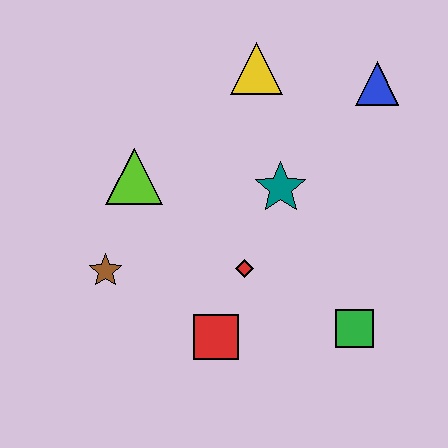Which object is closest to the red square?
The red diamond is closest to the red square.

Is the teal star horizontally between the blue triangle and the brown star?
Yes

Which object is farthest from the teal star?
The brown star is farthest from the teal star.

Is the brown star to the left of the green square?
Yes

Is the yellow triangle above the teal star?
Yes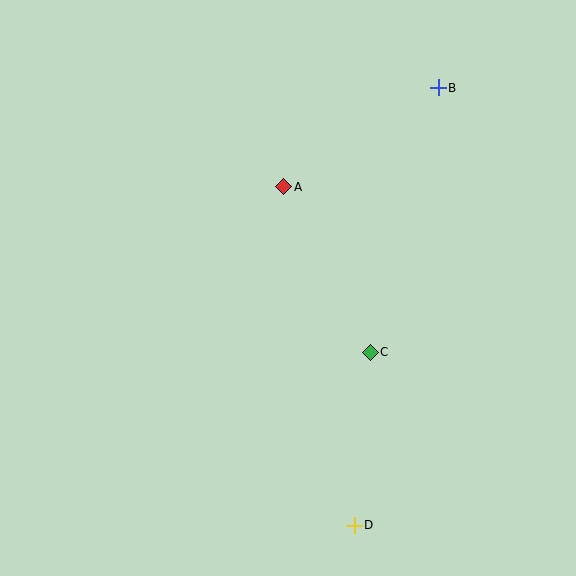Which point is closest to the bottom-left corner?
Point D is closest to the bottom-left corner.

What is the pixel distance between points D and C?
The distance between D and C is 174 pixels.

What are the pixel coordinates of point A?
Point A is at (284, 187).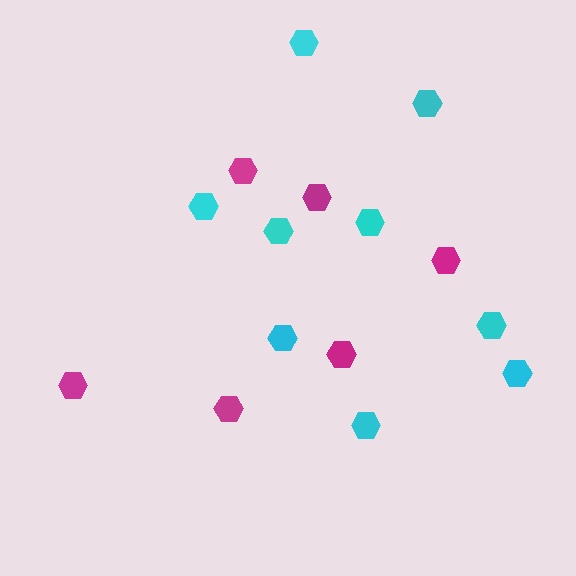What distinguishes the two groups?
There are 2 groups: one group of magenta hexagons (6) and one group of cyan hexagons (9).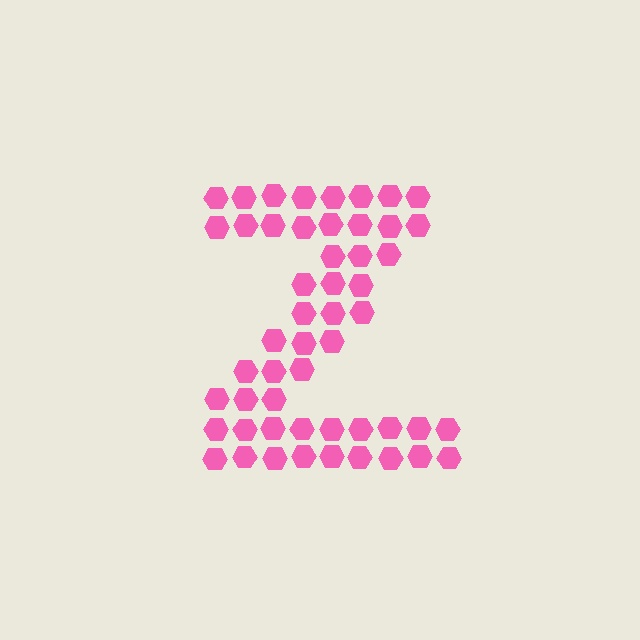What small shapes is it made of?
It is made of small hexagons.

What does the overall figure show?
The overall figure shows the letter Z.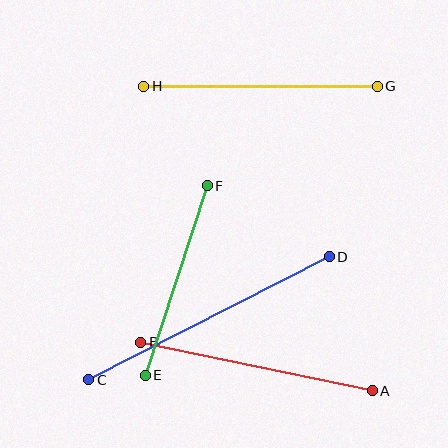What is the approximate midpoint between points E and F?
The midpoint is at approximately (176, 280) pixels.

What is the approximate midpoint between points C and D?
The midpoint is at approximately (209, 318) pixels.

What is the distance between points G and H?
The distance is approximately 233 pixels.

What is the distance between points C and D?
The distance is approximately 270 pixels.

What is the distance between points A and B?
The distance is approximately 237 pixels.